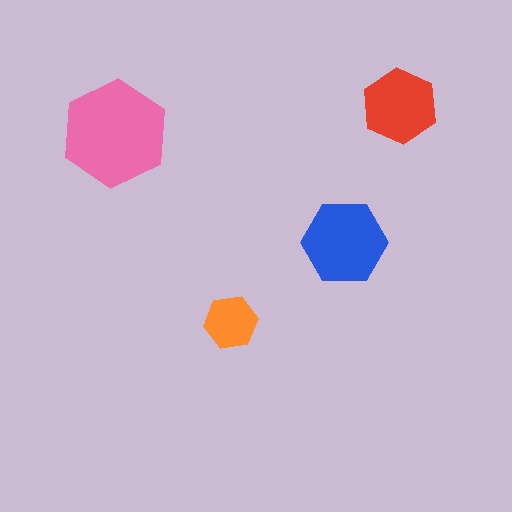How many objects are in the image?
There are 4 objects in the image.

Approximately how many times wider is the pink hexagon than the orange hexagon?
About 2 times wider.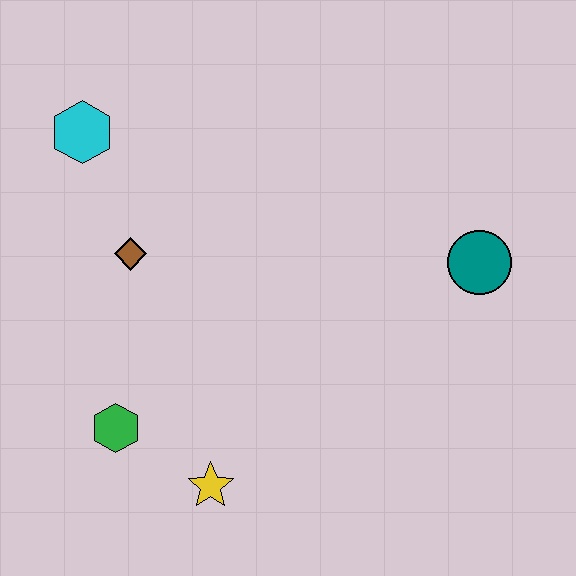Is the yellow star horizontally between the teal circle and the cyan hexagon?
Yes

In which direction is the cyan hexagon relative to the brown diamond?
The cyan hexagon is above the brown diamond.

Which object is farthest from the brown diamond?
The teal circle is farthest from the brown diamond.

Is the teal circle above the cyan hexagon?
No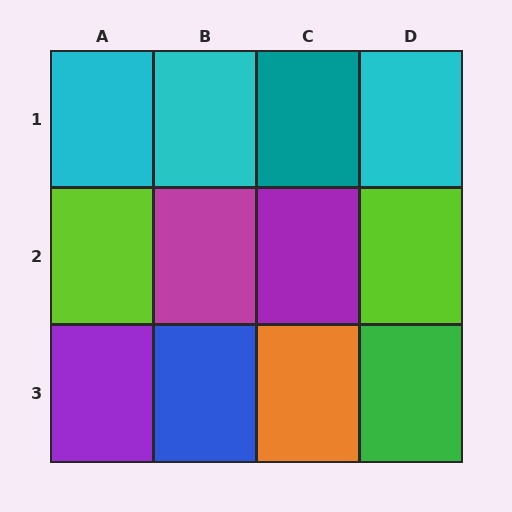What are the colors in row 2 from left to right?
Lime, magenta, purple, lime.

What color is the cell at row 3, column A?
Purple.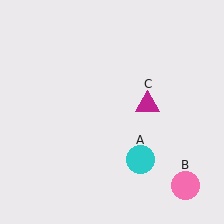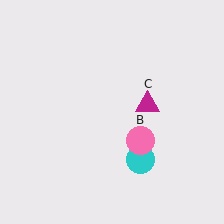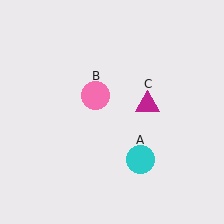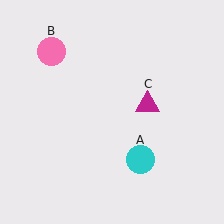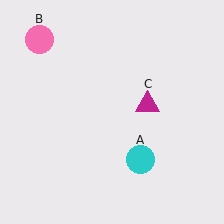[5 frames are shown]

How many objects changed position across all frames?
1 object changed position: pink circle (object B).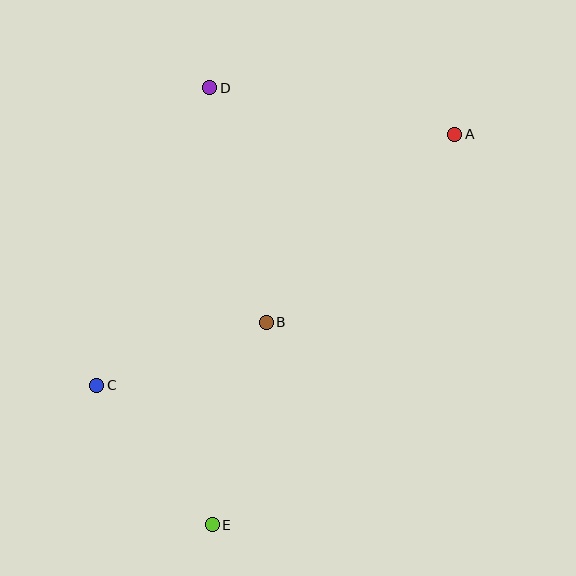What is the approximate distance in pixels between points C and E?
The distance between C and E is approximately 181 pixels.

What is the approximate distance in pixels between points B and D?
The distance between B and D is approximately 241 pixels.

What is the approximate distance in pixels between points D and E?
The distance between D and E is approximately 437 pixels.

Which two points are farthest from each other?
Points A and E are farthest from each other.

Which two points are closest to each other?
Points B and C are closest to each other.